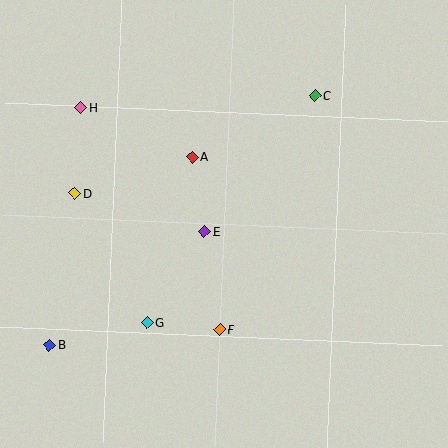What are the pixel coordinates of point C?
Point C is at (315, 96).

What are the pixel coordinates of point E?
Point E is at (204, 231).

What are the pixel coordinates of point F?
Point F is at (220, 329).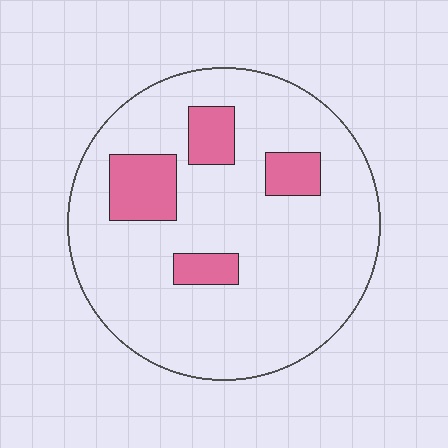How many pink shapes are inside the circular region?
4.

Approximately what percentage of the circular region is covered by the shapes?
Approximately 15%.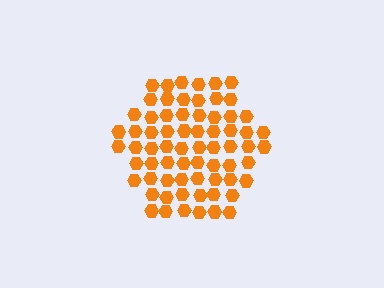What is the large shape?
The large shape is a hexagon.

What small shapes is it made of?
It is made of small hexagons.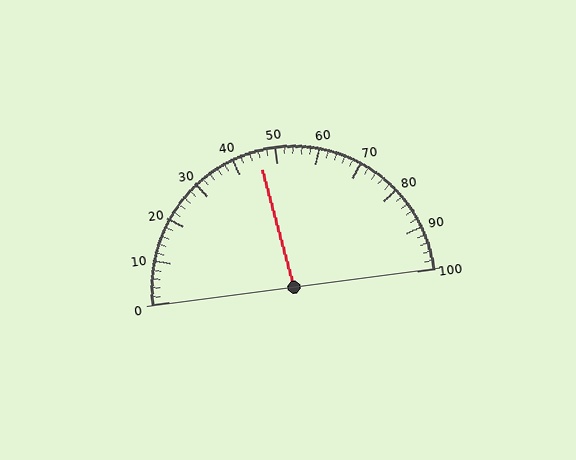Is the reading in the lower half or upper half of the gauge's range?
The reading is in the lower half of the range (0 to 100).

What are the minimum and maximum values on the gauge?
The gauge ranges from 0 to 100.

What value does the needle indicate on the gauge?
The needle indicates approximately 46.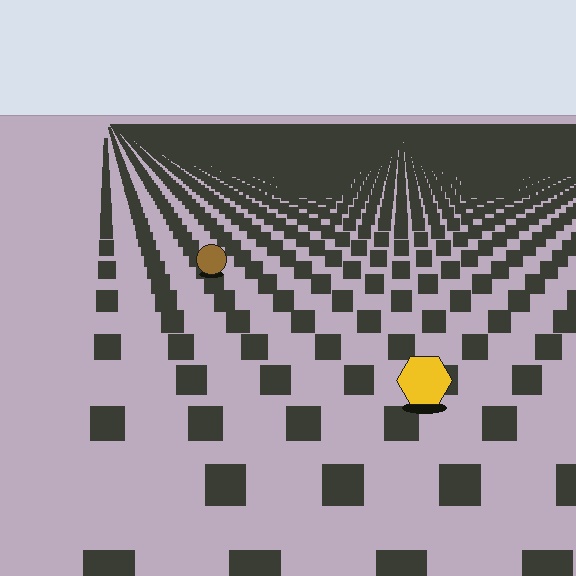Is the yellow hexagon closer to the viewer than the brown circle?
Yes. The yellow hexagon is closer — you can tell from the texture gradient: the ground texture is coarser near it.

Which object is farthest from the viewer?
The brown circle is farthest from the viewer. It appears smaller and the ground texture around it is denser.